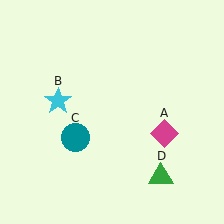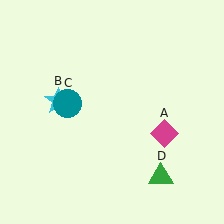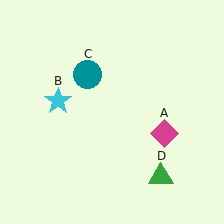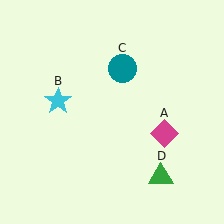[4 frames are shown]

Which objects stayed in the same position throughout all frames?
Magenta diamond (object A) and cyan star (object B) and green triangle (object D) remained stationary.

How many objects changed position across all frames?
1 object changed position: teal circle (object C).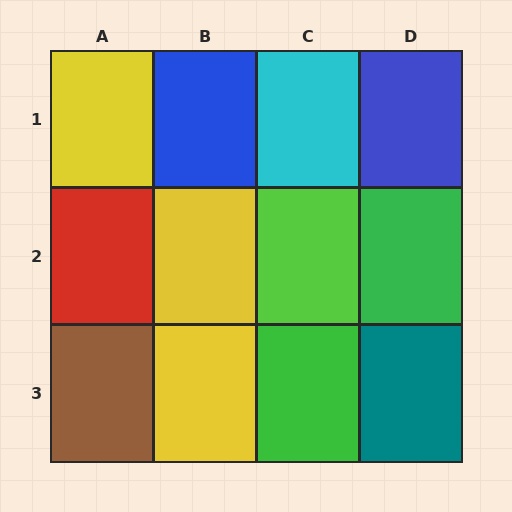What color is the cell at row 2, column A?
Red.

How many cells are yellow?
3 cells are yellow.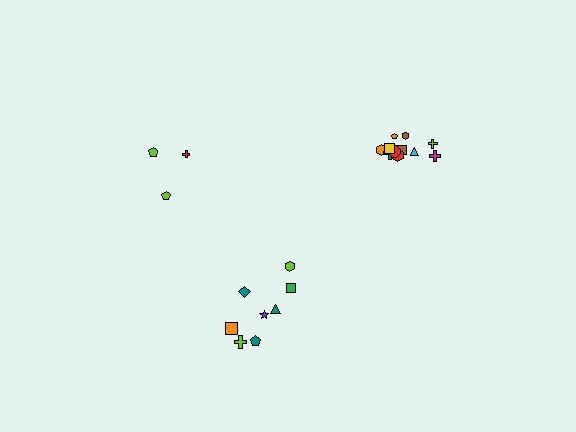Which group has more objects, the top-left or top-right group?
The top-right group.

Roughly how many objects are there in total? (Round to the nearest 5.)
Roughly 25 objects in total.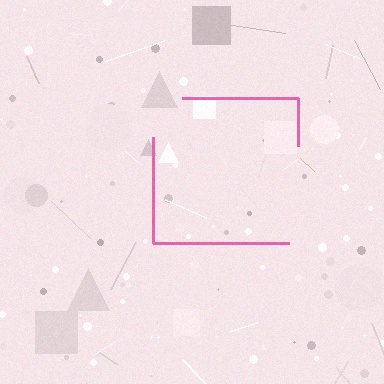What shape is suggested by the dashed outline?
The dashed outline suggests a square.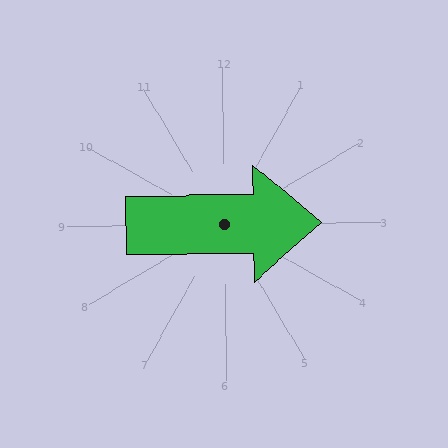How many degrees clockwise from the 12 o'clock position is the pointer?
Approximately 90 degrees.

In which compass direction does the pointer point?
East.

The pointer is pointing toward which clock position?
Roughly 3 o'clock.